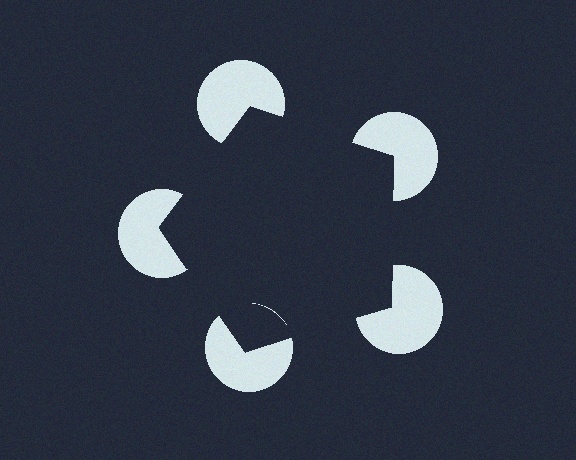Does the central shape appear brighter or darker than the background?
It typically appears slightly darker than the background, even though no actual brightness change is drawn.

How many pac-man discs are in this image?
There are 5 — one at each vertex of the illusory pentagon.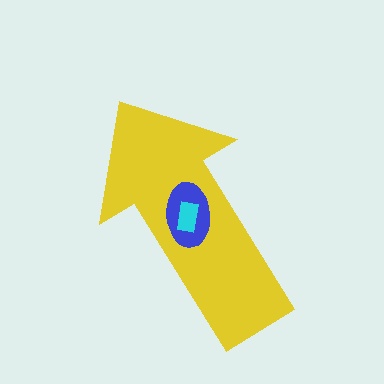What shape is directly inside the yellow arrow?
The blue ellipse.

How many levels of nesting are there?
3.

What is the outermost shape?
The yellow arrow.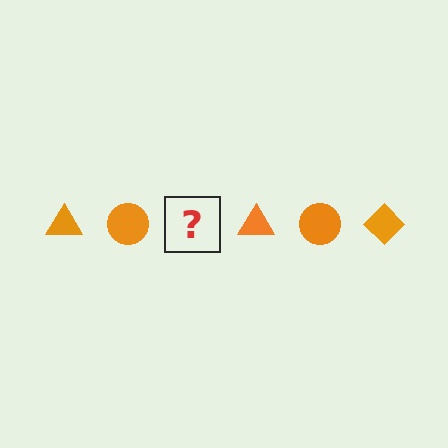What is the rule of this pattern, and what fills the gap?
The rule is that the pattern cycles through triangle, circle, diamond shapes in orange. The gap should be filled with an orange diamond.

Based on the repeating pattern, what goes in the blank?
The blank should be an orange diamond.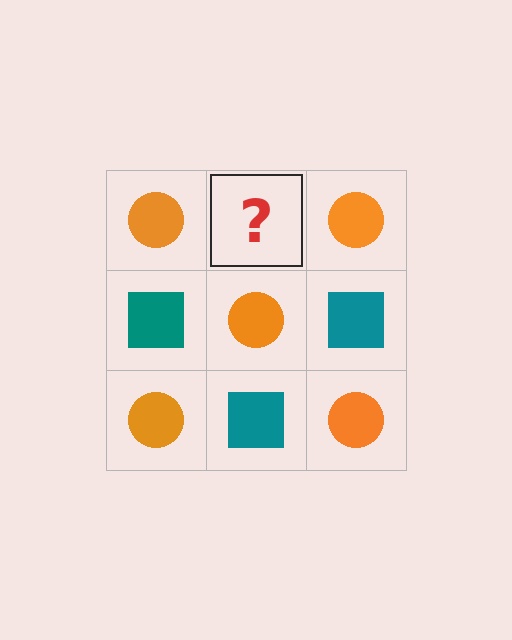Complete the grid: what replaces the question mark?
The question mark should be replaced with a teal square.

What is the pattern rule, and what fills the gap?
The rule is that it alternates orange circle and teal square in a checkerboard pattern. The gap should be filled with a teal square.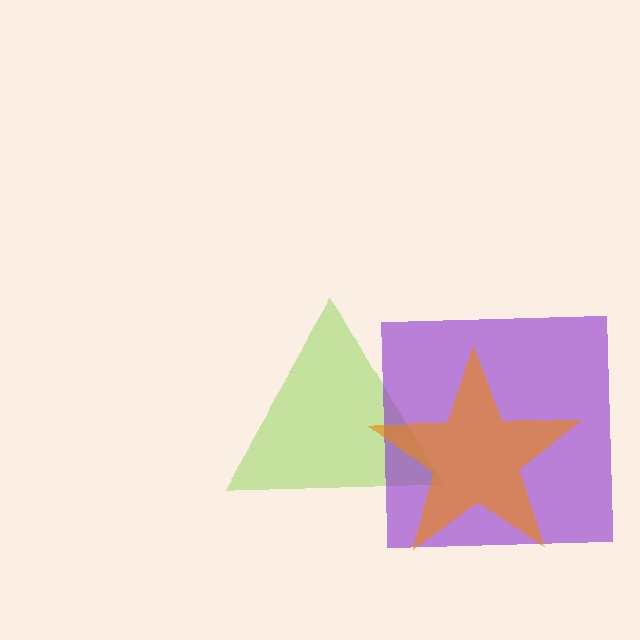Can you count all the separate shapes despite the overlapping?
Yes, there are 3 separate shapes.